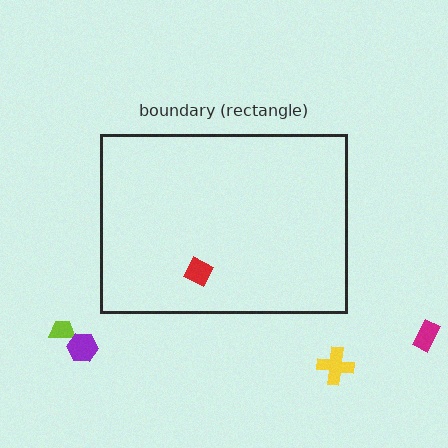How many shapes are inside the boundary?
1 inside, 4 outside.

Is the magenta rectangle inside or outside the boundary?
Outside.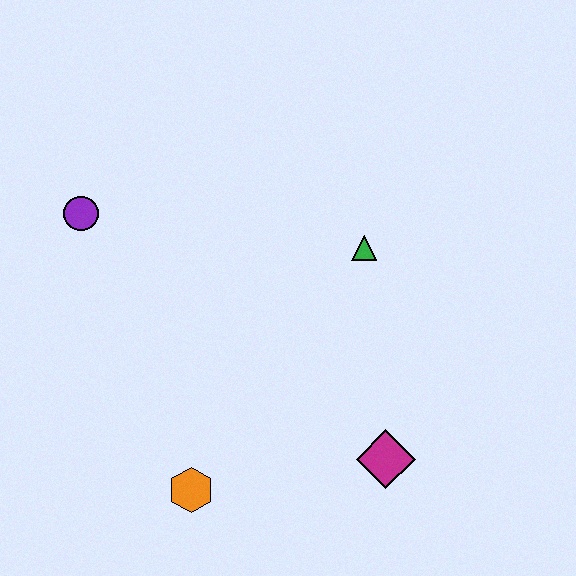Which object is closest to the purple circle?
The green triangle is closest to the purple circle.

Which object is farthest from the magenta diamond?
The purple circle is farthest from the magenta diamond.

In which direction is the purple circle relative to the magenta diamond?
The purple circle is to the left of the magenta diamond.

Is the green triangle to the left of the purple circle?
No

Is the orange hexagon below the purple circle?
Yes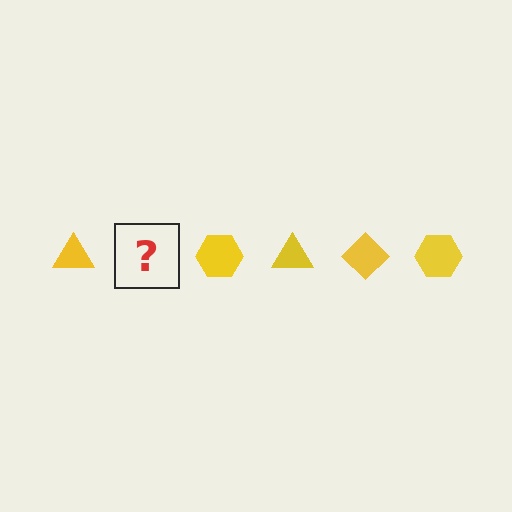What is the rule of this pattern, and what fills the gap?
The rule is that the pattern cycles through triangle, diamond, hexagon shapes in yellow. The gap should be filled with a yellow diamond.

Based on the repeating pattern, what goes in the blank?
The blank should be a yellow diamond.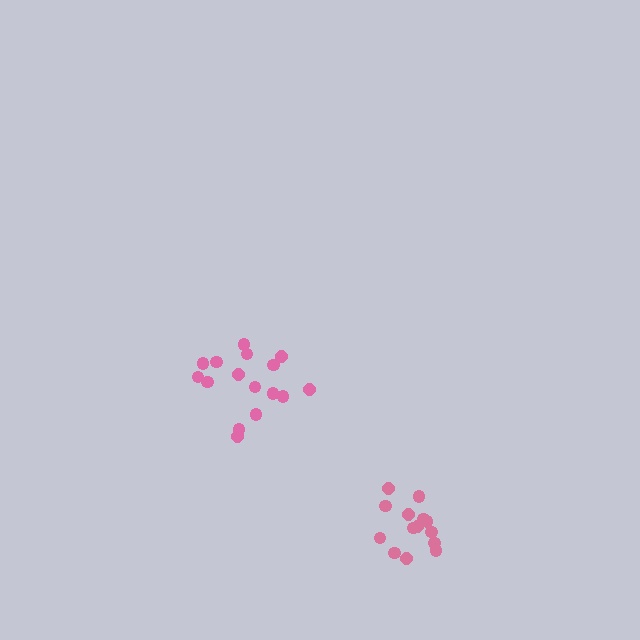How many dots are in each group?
Group 1: 16 dots, Group 2: 14 dots (30 total).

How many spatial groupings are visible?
There are 2 spatial groupings.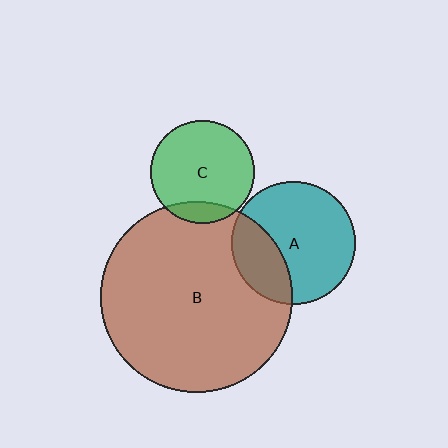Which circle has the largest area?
Circle B (brown).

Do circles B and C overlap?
Yes.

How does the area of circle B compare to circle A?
Approximately 2.4 times.